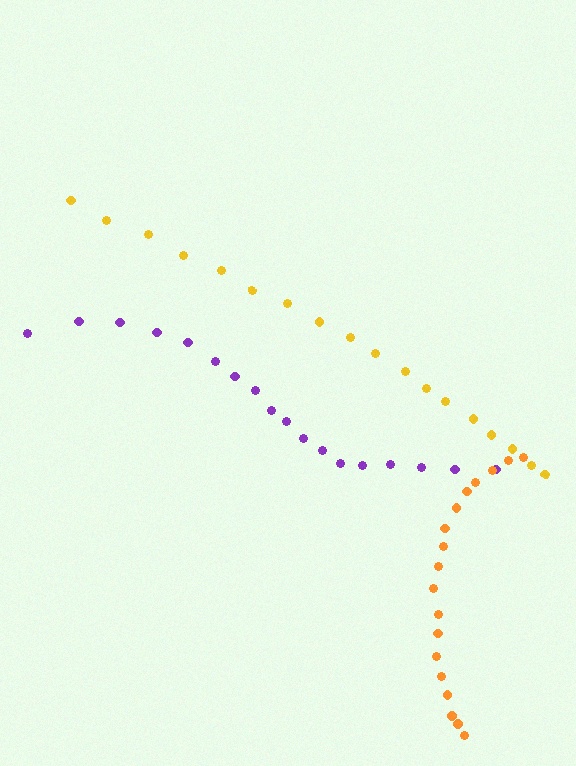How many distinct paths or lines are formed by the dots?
There are 3 distinct paths.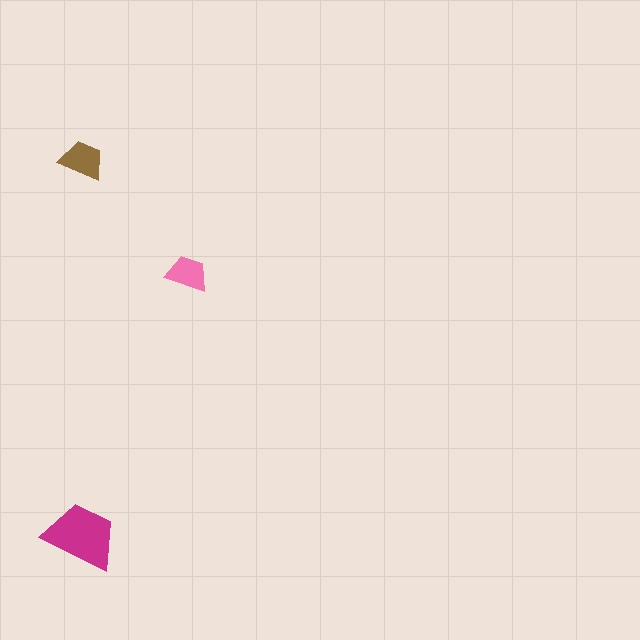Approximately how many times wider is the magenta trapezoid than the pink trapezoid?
About 2 times wider.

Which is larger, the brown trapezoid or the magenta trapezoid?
The magenta one.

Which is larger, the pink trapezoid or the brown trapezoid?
The brown one.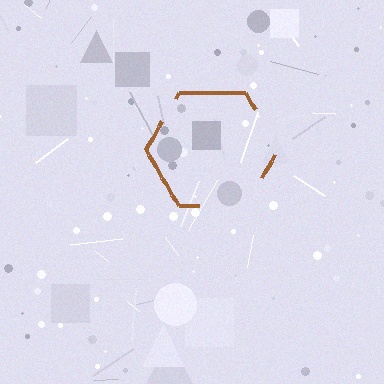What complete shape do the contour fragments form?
The contour fragments form a hexagon.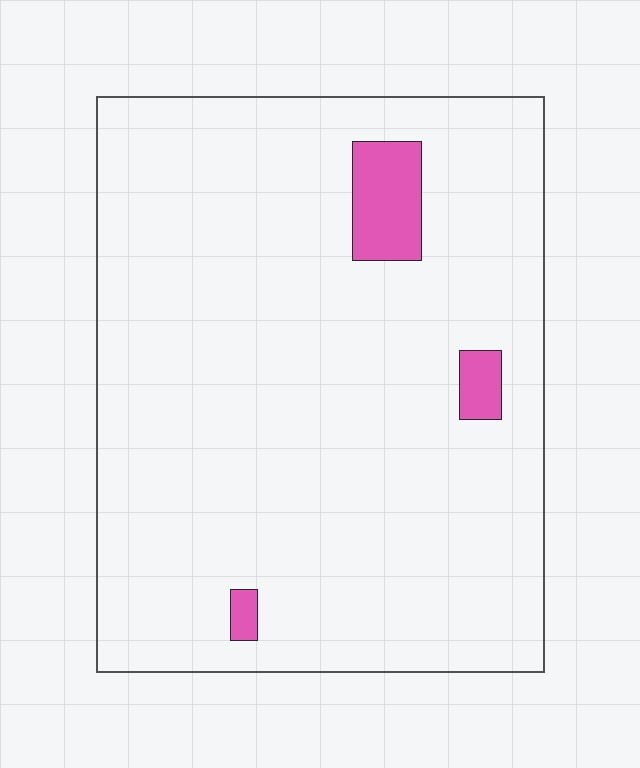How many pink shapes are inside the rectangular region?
3.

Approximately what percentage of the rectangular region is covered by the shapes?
Approximately 5%.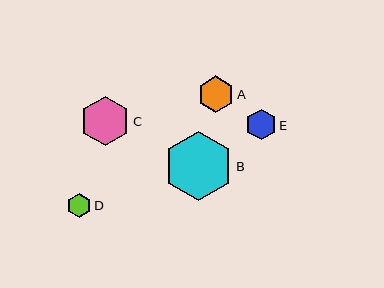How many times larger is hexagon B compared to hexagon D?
Hexagon B is approximately 2.9 times the size of hexagon D.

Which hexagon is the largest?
Hexagon B is the largest with a size of approximately 69 pixels.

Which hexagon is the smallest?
Hexagon D is the smallest with a size of approximately 24 pixels.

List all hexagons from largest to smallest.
From largest to smallest: B, C, A, E, D.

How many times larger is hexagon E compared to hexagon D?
Hexagon E is approximately 1.3 times the size of hexagon D.